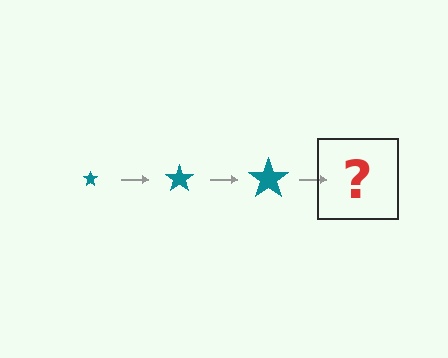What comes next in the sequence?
The next element should be a teal star, larger than the previous one.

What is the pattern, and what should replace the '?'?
The pattern is that the star gets progressively larger each step. The '?' should be a teal star, larger than the previous one.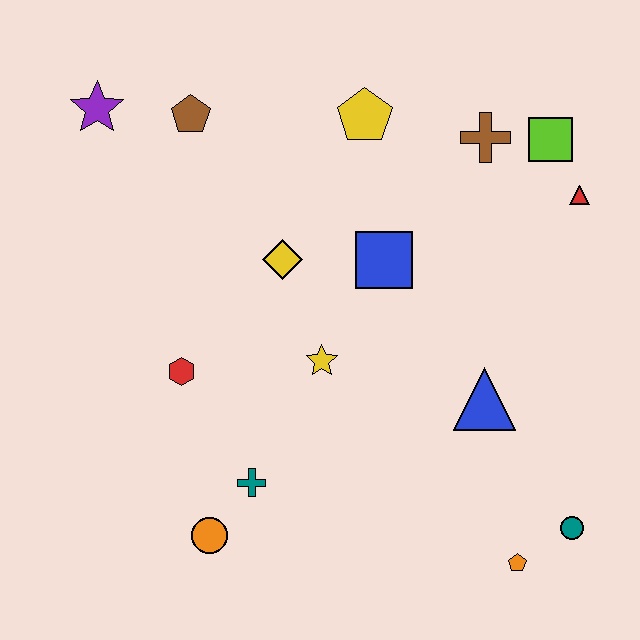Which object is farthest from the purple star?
The teal circle is farthest from the purple star.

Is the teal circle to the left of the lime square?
No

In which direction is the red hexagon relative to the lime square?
The red hexagon is to the left of the lime square.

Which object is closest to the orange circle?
The teal cross is closest to the orange circle.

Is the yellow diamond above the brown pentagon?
No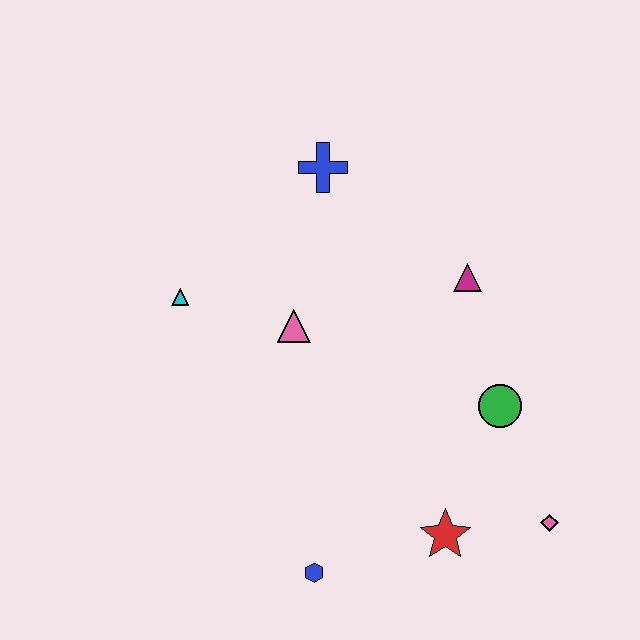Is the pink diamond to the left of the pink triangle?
No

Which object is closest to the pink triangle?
The cyan triangle is closest to the pink triangle.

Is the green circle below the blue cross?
Yes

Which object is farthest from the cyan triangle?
The pink diamond is farthest from the cyan triangle.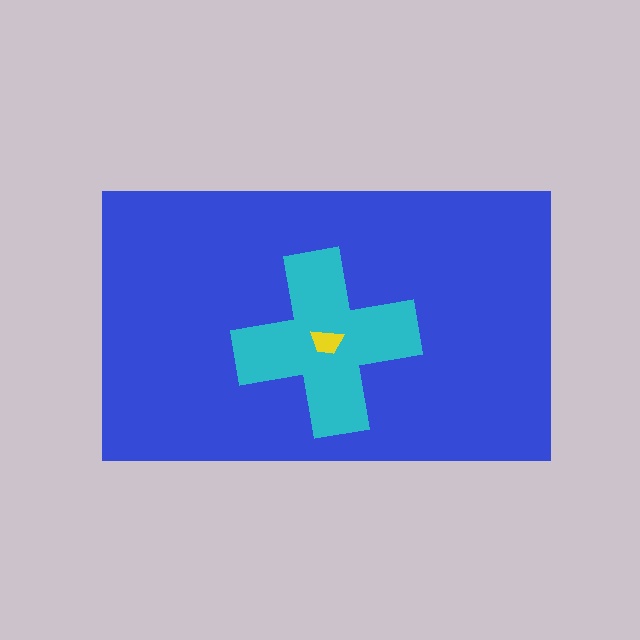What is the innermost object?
The yellow trapezoid.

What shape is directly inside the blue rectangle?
The cyan cross.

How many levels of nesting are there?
3.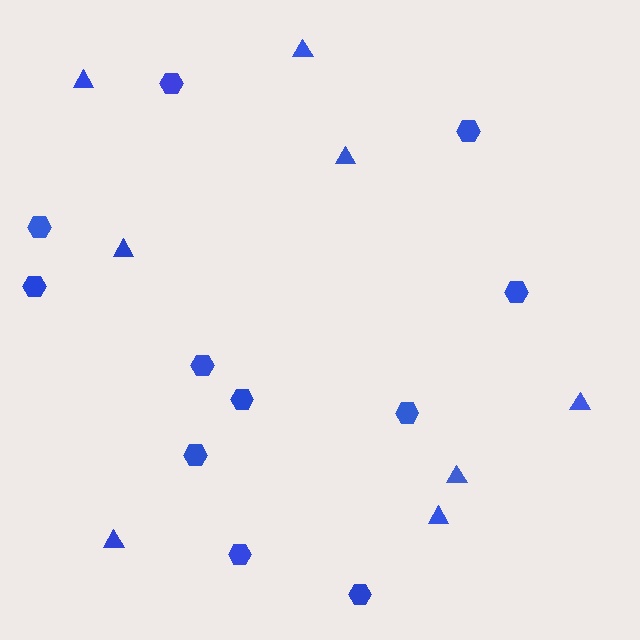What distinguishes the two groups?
There are 2 groups: one group of triangles (8) and one group of hexagons (11).